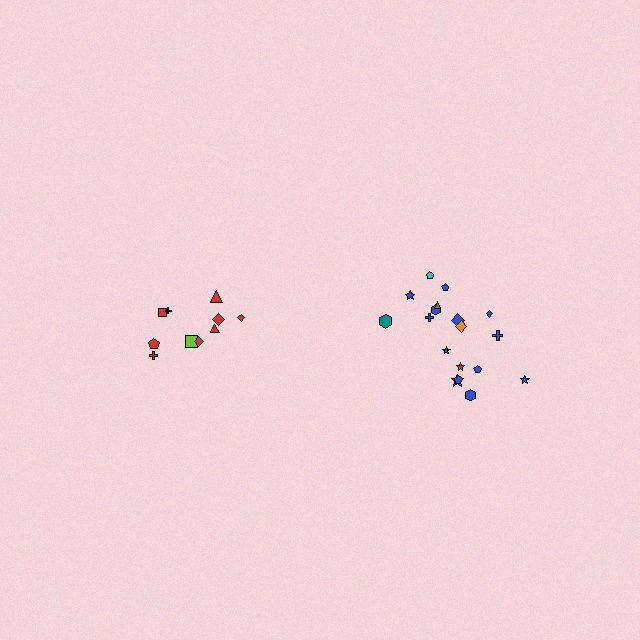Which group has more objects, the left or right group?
The right group.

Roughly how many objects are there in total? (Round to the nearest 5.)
Roughly 30 objects in total.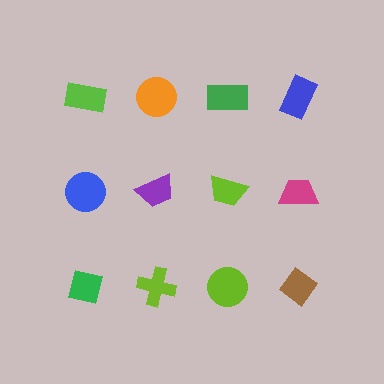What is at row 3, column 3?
A lime circle.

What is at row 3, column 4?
A brown diamond.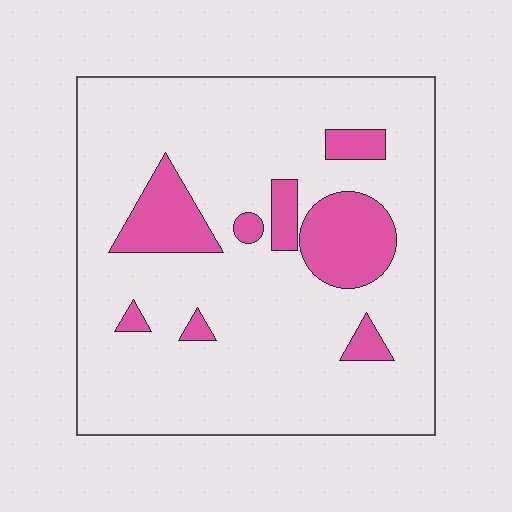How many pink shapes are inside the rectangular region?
8.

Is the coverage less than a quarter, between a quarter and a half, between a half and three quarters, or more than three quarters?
Less than a quarter.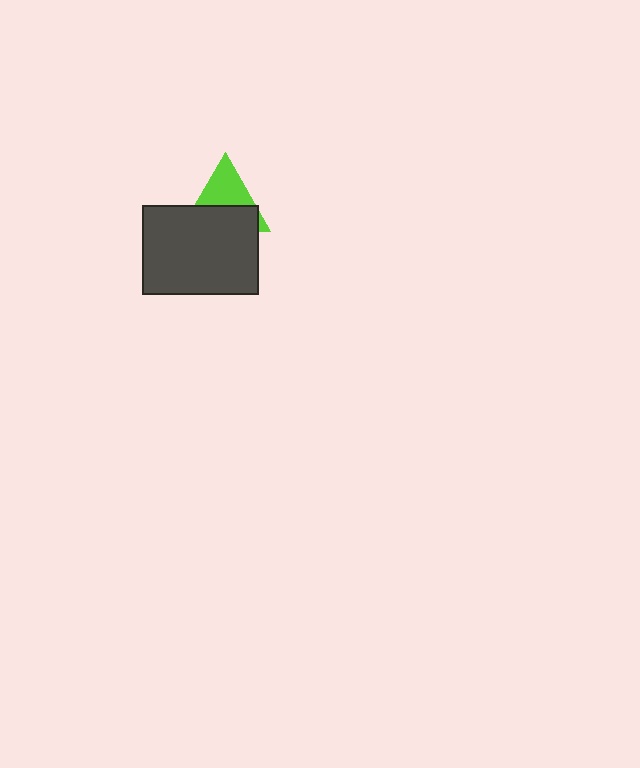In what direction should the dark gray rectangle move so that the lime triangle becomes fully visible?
The dark gray rectangle should move down. That is the shortest direction to clear the overlap and leave the lime triangle fully visible.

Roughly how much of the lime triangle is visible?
About half of it is visible (roughly 49%).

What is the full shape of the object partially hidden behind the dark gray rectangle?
The partially hidden object is a lime triangle.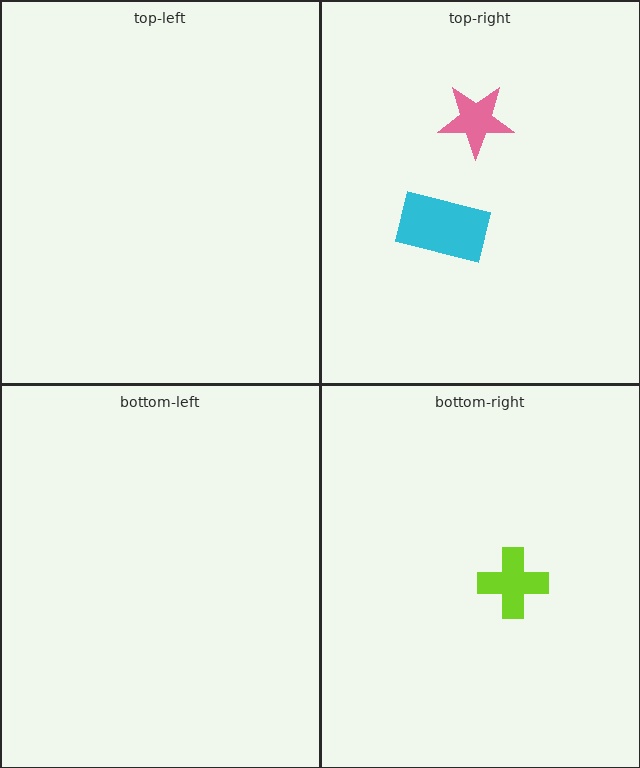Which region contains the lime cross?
The bottom-right region.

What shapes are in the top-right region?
The pink star, the cyan rectangle.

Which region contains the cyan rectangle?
The top-right region.